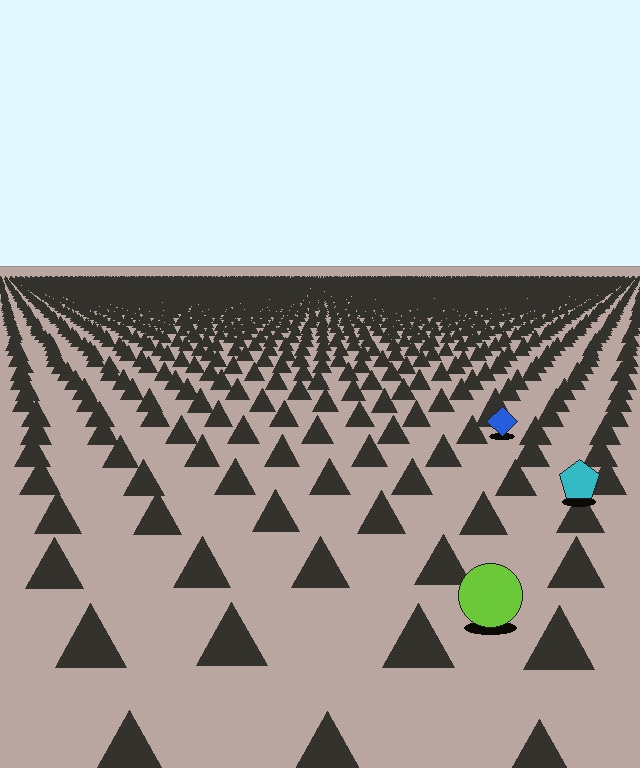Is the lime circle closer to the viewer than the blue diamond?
Yes. The lime circle is closer — you can tell from the texture gradient: the ground texture is coarser near it.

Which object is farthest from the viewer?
The blue diamond is farthest from the viewer. It appears smaller and the ground texture around it is denser.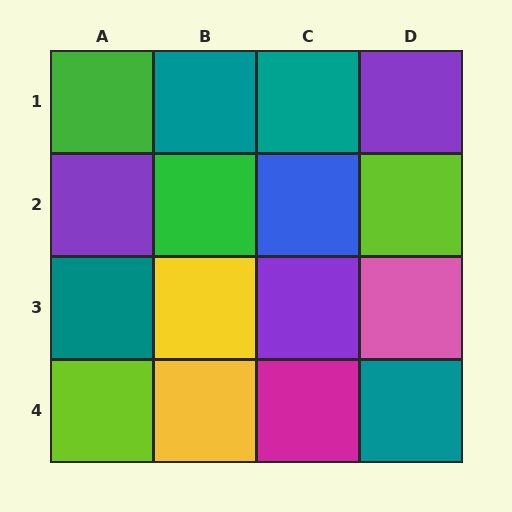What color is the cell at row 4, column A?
Lime.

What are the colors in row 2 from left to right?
Purple, green, blue, lime.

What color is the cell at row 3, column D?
Pink.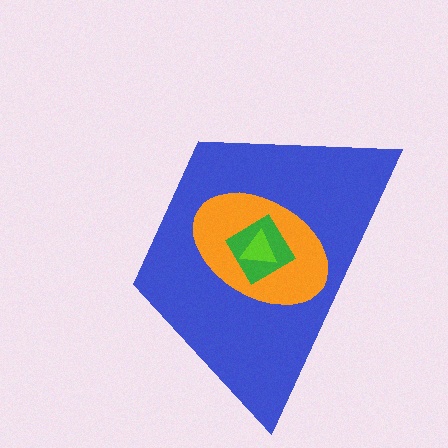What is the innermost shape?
The lime triangle.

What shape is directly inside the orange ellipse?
The green diamond.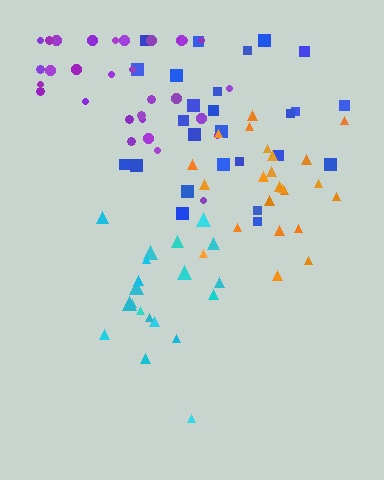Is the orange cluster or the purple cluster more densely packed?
Orange.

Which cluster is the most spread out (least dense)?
Purple.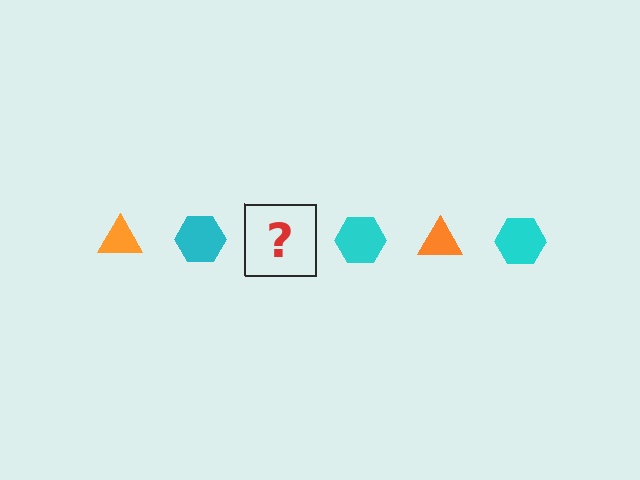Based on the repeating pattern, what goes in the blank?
The blank should be an orange triangle.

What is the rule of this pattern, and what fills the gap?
The rule is that the pattern alternates between orange triangle and cyan hexagon. The gap should be filled with an orange triangle.